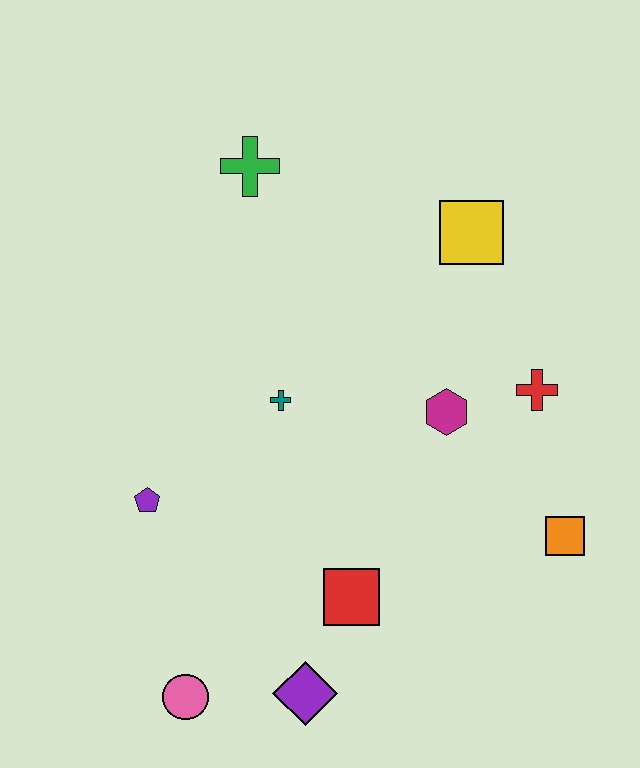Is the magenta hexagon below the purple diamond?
No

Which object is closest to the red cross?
The magenta hexagon is closest to the red cross.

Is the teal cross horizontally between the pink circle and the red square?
Yes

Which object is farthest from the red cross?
The pink circle is farthest from the red cross.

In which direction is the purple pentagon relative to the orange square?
The purple pentagon is to the left of the orange square.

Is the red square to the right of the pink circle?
Yes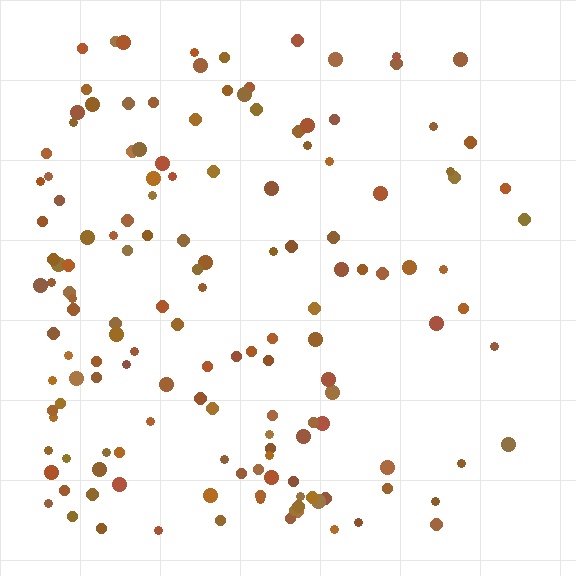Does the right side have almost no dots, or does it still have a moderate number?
Still a moderate number, just noticeably fewer than the left.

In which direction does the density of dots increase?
From right to left, with the left side densest.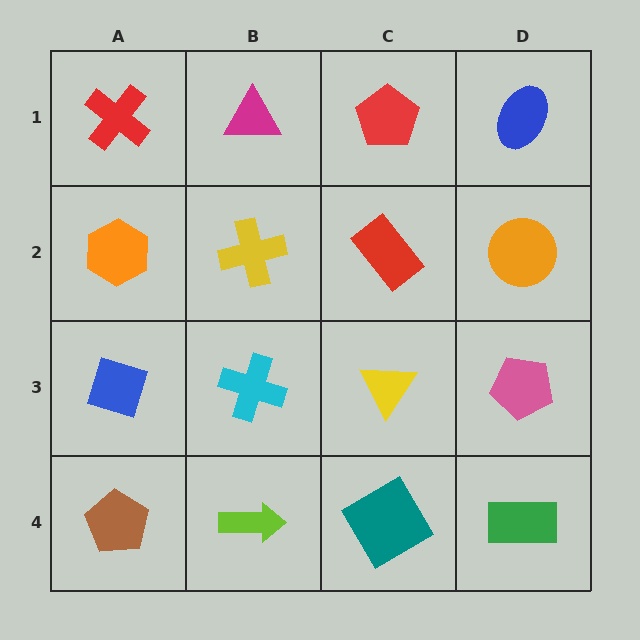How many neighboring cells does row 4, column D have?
2.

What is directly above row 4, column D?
A pink pentagon.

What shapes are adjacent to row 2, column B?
A magenta triangle (row 1, column B), a cyan cross (row 3, column B), an orange hexagon (row 2, column A), a red rectangle (row 2, column C).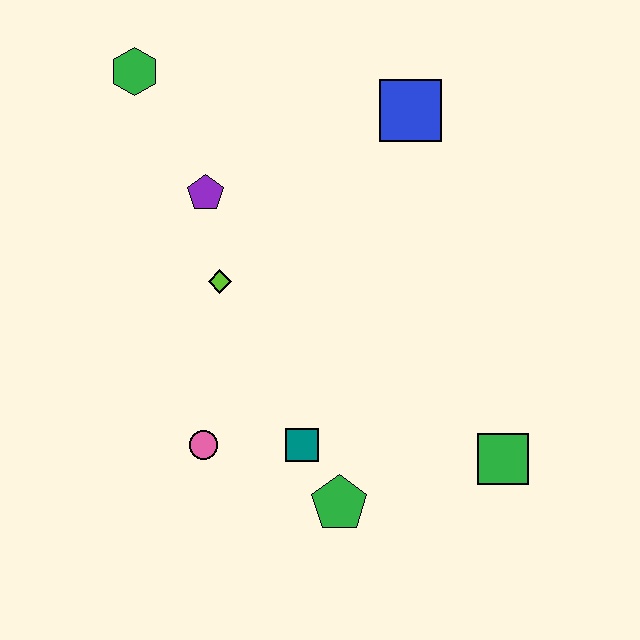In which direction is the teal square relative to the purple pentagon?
The teal square is below the purple pentagon.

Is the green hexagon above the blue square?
Yes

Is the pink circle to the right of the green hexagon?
Yes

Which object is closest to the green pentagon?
The teal square is closest to the green pentagon.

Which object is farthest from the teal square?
The green hexagon is farthest from the teal square.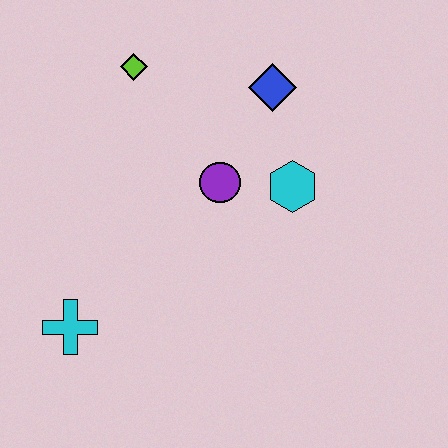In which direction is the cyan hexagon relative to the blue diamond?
The cyan hexagon is below the blue diamond.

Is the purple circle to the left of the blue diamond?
Yes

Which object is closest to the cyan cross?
The purple circle is closest to the cyan cross.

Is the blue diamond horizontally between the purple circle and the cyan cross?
No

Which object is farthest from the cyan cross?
The blue diamond is farthest from the cyan cross.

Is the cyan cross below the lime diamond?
Yes